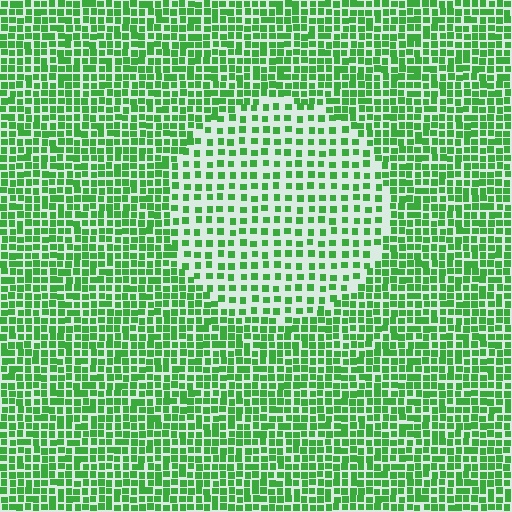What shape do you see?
I see a circle.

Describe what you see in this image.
The image contains small green elements arranged at two different densities. A circle-shaped region is visible where the elements are less densely packed than the surrounding area.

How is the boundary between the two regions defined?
The boundary is defined by a change in element density (approximately 1.9x ratio). All elements are the same color, size, and shape.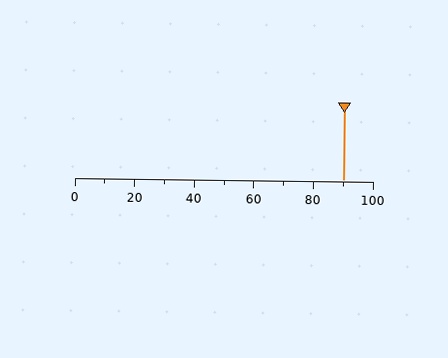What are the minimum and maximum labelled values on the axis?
The axis runs from 0 to 100.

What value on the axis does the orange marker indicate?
The marker indicates approximately 90.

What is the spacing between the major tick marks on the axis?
The major ticks are spaced 20 apart.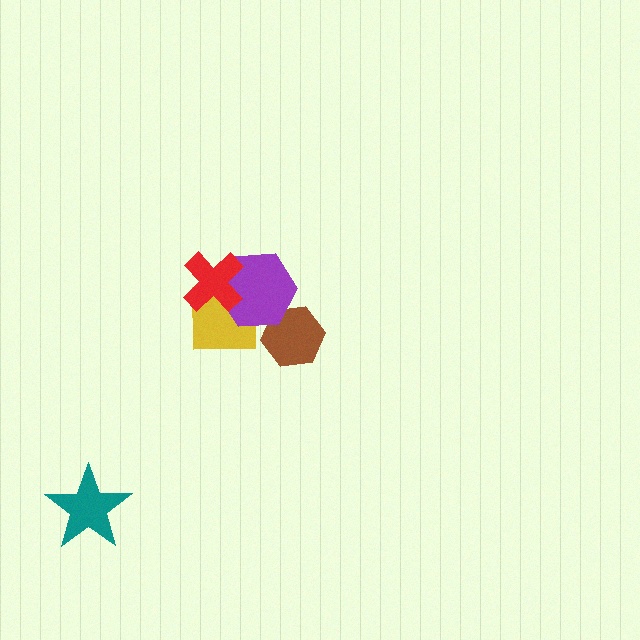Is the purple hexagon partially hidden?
Yes, it is partially covered by another shape.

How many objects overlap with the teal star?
0 objects overlap with the teal star.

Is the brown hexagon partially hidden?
Yes, it is partially covered by another shape.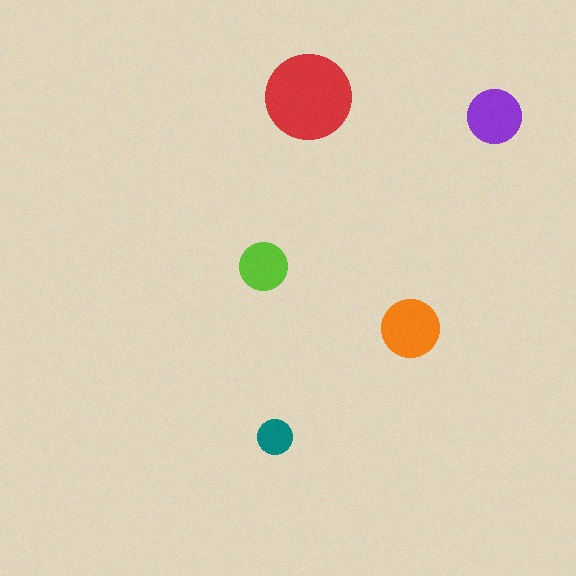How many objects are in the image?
There are 5 objects in the image.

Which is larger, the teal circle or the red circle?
The red one.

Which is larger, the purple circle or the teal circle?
The purple one.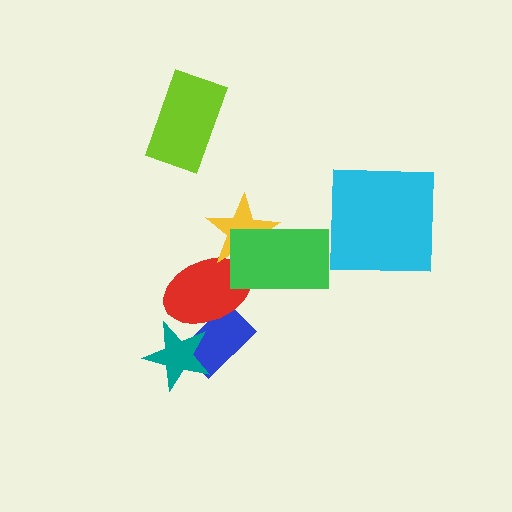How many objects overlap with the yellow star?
2 objects overlap with the yellow star.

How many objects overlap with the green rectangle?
2 objects overlap with the green rectangle.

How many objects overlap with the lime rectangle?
0 objects overlap with the lime rectangle.